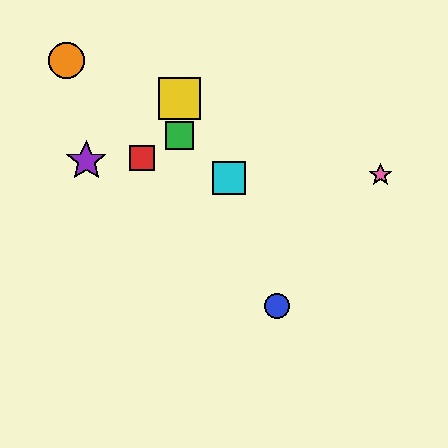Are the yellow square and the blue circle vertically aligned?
No, the yellow square is at x≈180 and the blue circle is at x≈277.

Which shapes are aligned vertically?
The green square, the yellow square are aligned vertically.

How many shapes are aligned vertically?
2 shapes (the green square, the yellow square) are aligned vertically.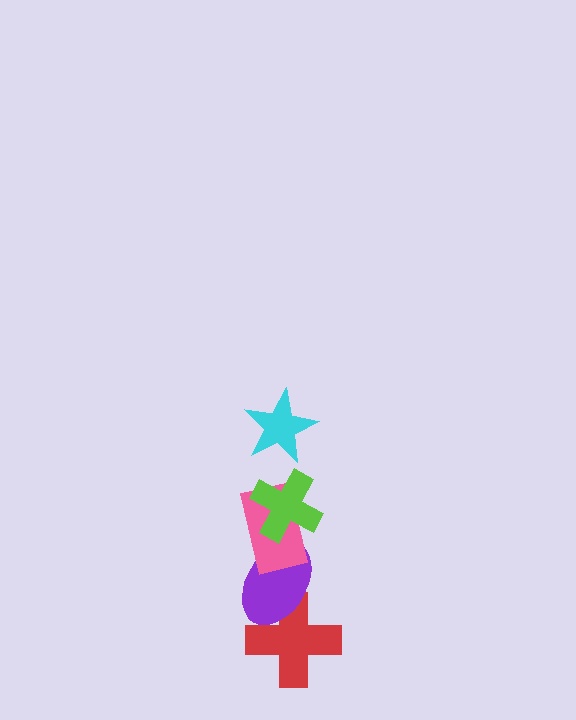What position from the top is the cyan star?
The cyan star is 1st from the top.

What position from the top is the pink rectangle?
The pink rectangle is 3rd from the top.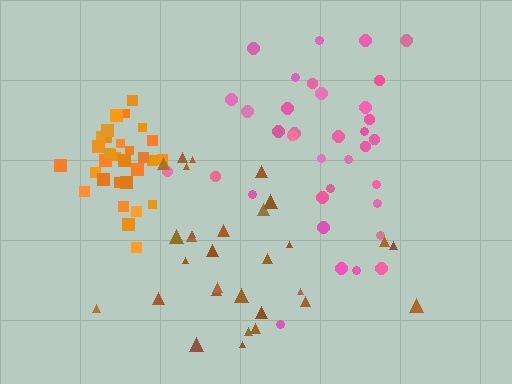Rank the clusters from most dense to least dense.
orange, pink, brown.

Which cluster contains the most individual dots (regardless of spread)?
Pink (35).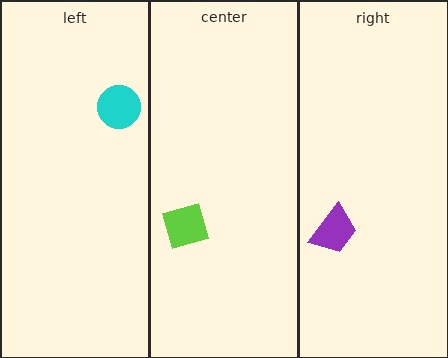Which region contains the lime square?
The center region.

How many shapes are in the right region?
1.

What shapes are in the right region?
The purple trapezoid.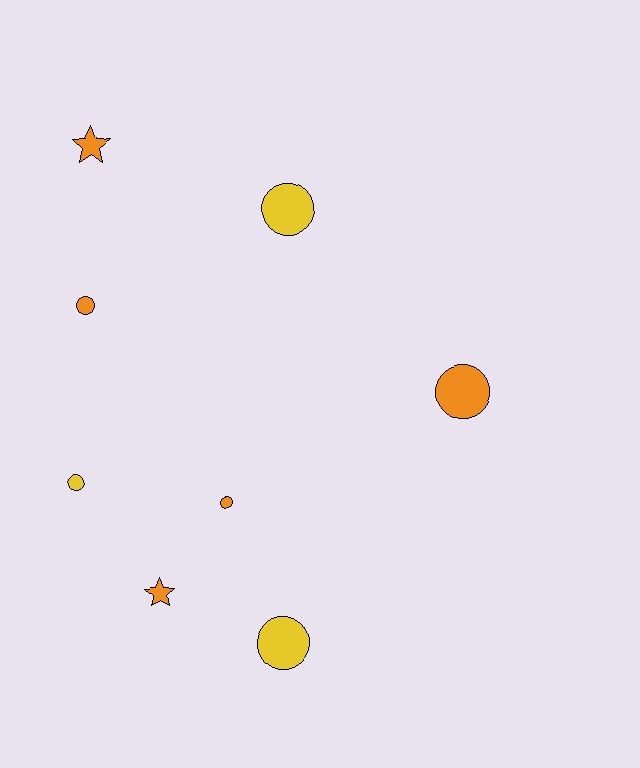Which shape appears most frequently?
Circle, with 6 objects.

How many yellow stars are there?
There are no yellow stars.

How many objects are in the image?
There are 8 objects.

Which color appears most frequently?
Orange, with 5 objects.